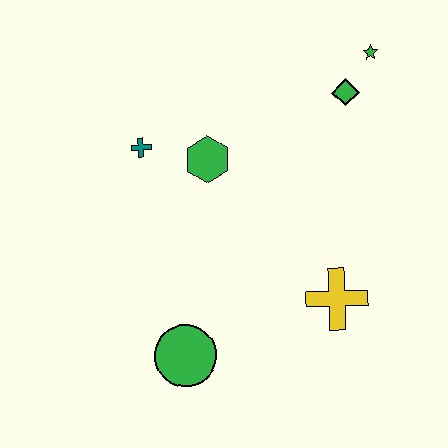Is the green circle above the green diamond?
No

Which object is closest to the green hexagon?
The teal cross is closest to the green hexagon.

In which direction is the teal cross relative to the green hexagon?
The teal cross is to the left of the green hexagon.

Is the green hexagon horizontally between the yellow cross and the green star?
No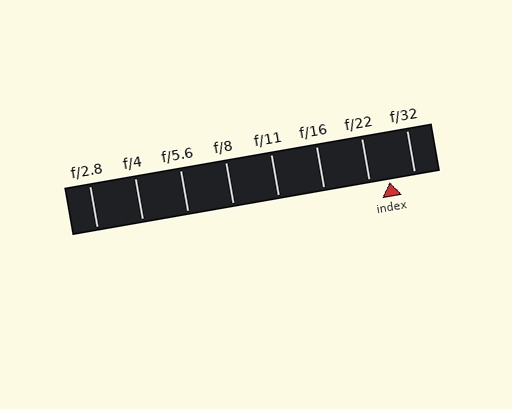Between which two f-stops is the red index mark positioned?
The index mark is between f/22 and f/32.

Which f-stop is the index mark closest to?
The index mark is closest to f/22.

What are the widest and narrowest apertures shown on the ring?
The widest aperture shown is f/2.8 and the narrowest is f/32.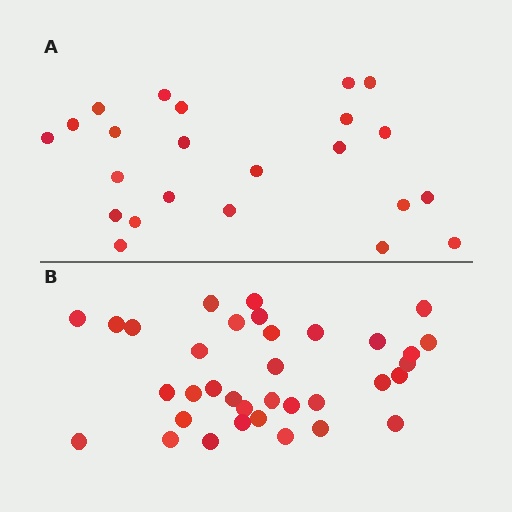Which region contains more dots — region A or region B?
Region B (the bottom region) has more dots.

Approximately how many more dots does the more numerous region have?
Region B has roughly 12 or so more dots than region A.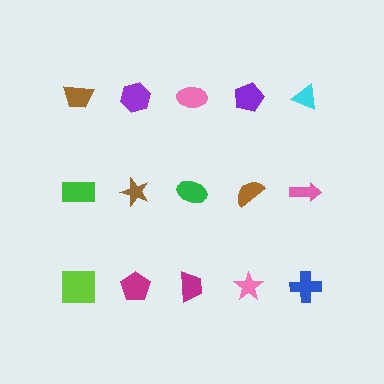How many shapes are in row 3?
5 shapes.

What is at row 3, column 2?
A magenta pentagon.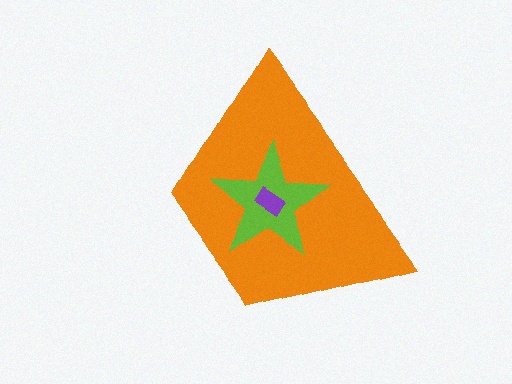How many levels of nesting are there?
3.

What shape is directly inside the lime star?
The purple rectangle.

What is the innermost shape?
The purple rectangle.